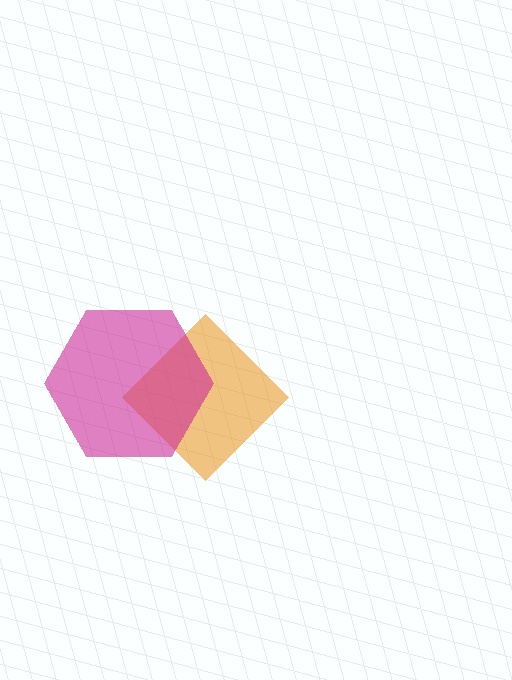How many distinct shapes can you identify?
There are 2 distinct shapes: an orange diamond, a magenta hexagon.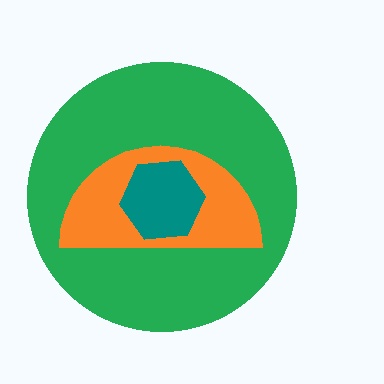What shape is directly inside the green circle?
The orange semicircle.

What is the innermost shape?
The teal hexagon.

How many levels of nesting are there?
3.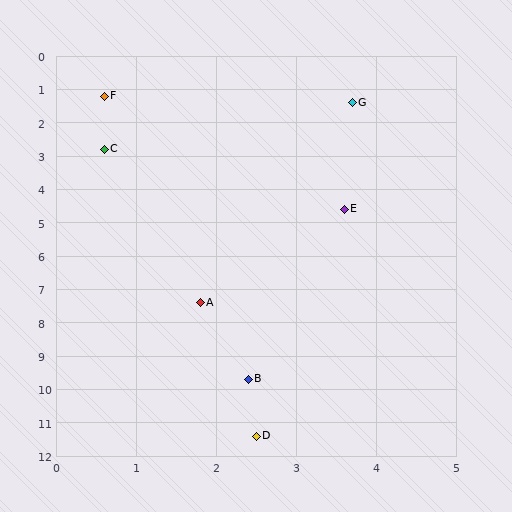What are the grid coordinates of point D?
Point D is at approximately (2.5, 11.4).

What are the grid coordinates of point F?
Point F is at approximately (0.6, 1.2).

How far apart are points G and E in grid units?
Points G and E are about 3.2 grid units apart.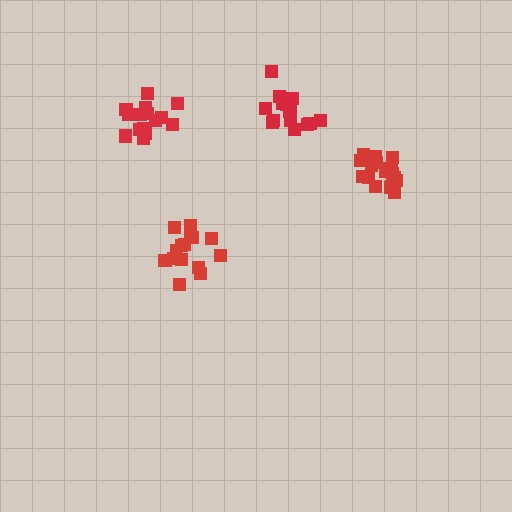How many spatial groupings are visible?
There are 4 spatial groupings.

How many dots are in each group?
Group 1: 15 dots, Group 2: 15 dots, Group 3: 14 dots, Group 4: 19 dots (63 total).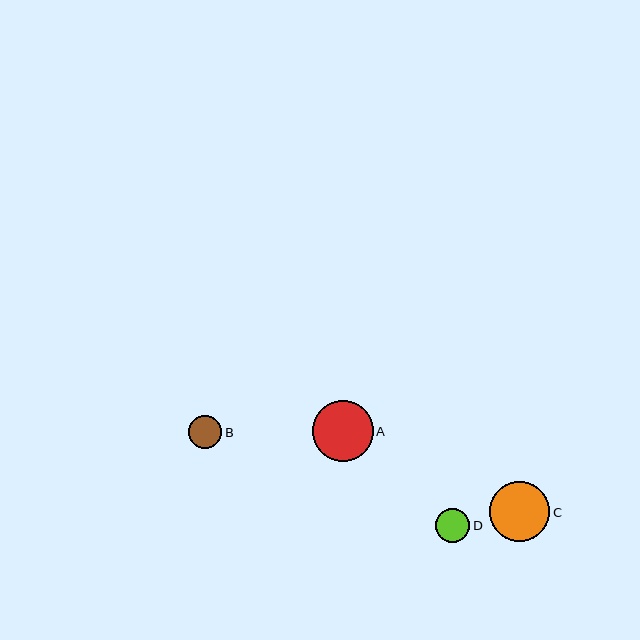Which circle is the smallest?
Circle B is the smallest with a size of approximately 34 pixels.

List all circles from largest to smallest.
From largest to smallest: A, C, D, B.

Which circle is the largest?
Circle A is the largest with a size of approximately 61 pixels.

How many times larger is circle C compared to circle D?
Circle C is approximately 1.8 times the size of circle D.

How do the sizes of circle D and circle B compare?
Circle D and circle B are approximately the same size.